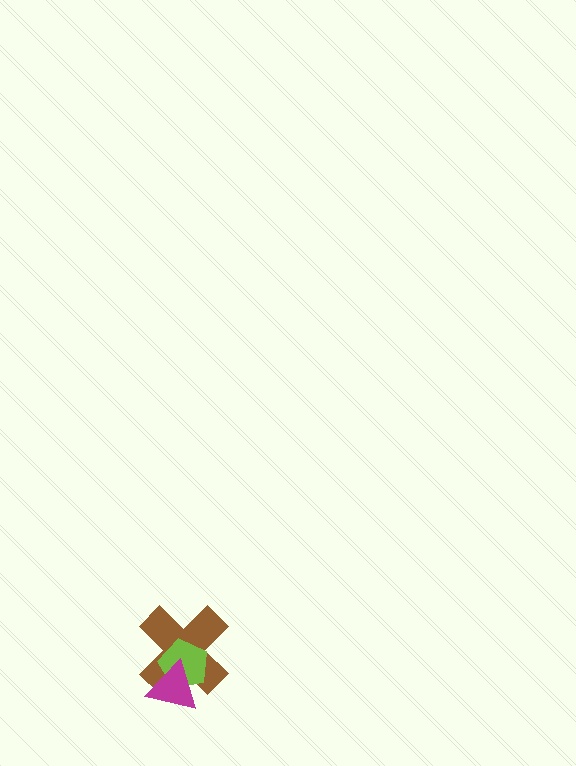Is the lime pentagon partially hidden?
Yes, it is partially covered by another shape.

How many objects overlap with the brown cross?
2 objects overlap with the brown cross.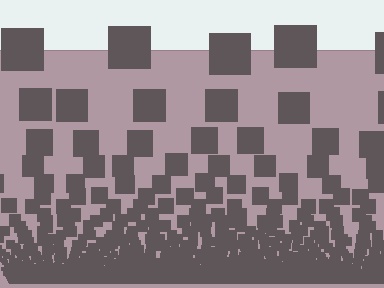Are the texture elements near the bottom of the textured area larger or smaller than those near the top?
Smaller. The gradient is inverted — elements near the bottom are smaller and denser.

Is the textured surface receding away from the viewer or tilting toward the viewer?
The surface appears to tilt toward the viewer. Texture elements get larger and sparser toward the top.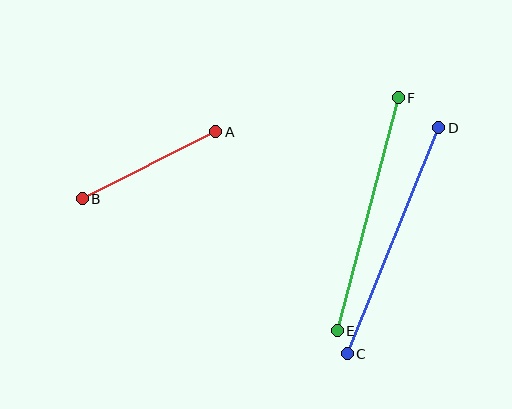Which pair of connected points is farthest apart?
Points C and D are farthest apart.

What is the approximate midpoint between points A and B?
The midpoint is at approximately (149, 165) pixels.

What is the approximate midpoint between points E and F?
The midpoint is at approximately (368, 214) pixels.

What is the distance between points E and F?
The distance is approximately 241 pixels.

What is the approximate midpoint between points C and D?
The midpoint is at approximately (393, 241) pixels.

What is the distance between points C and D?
The distance is approximately 244 pixels.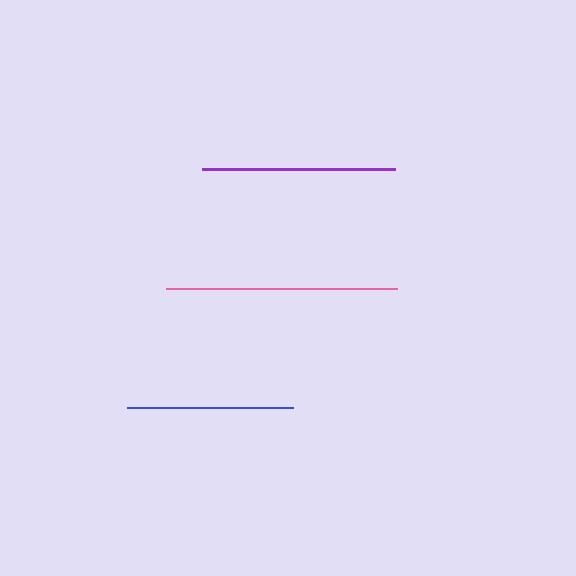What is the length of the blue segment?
The blue segment is approximately 165 pixels long.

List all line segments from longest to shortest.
From longest to shortest: pink, purple, blue.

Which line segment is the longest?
The pink line is the longest at approximately 230 pixels.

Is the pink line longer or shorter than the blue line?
The pink line is longer than the blue line.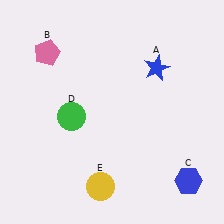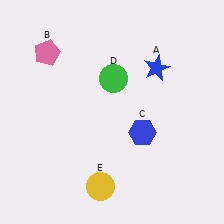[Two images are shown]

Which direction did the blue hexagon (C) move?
The blue hexagon (C) moved up.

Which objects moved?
The objects that moved are: the blue hexagon (C), the green circle (D).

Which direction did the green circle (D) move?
The green circle (D) moved right.